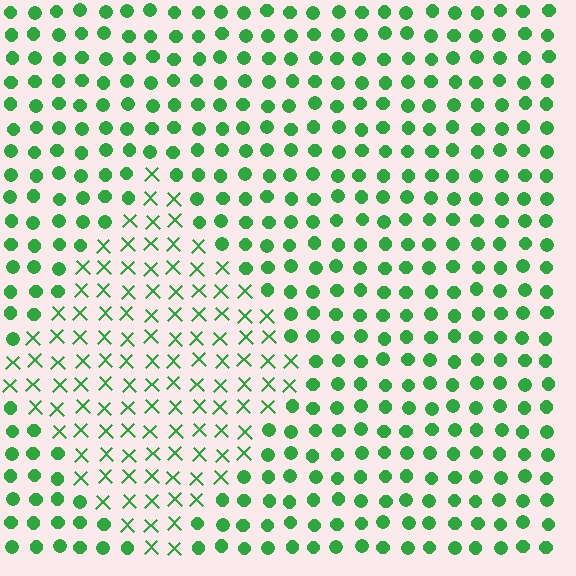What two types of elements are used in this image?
The image uses X marks inside the diamond region and circles outside it.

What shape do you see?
I see a diamond.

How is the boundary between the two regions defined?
The boundary is defined by a change in element shape: X marks inside vs. circles outside. All elements share the same color and spacing.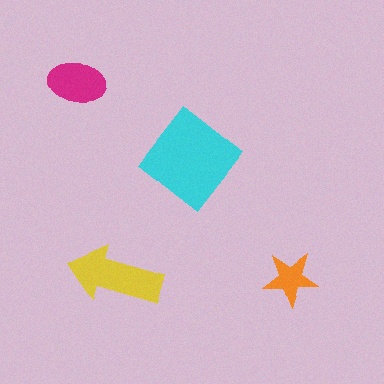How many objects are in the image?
There are 4 objects in the image.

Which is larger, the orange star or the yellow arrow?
The yellow arrow.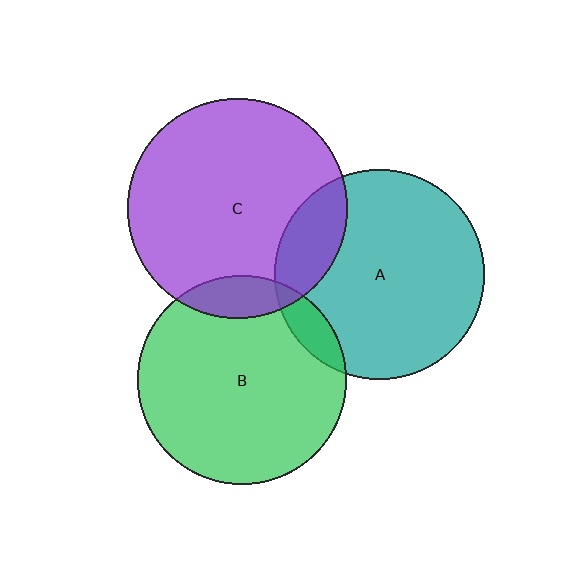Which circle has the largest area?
Circle C (purple).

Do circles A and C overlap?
Yes.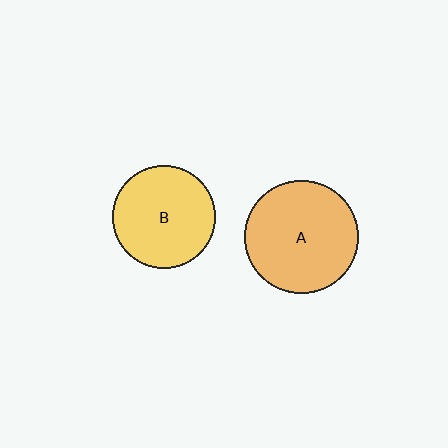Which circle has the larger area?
Circle A (orange).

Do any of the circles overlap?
No, none of the circles overlap.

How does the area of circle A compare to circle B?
Approximately 1.2 times.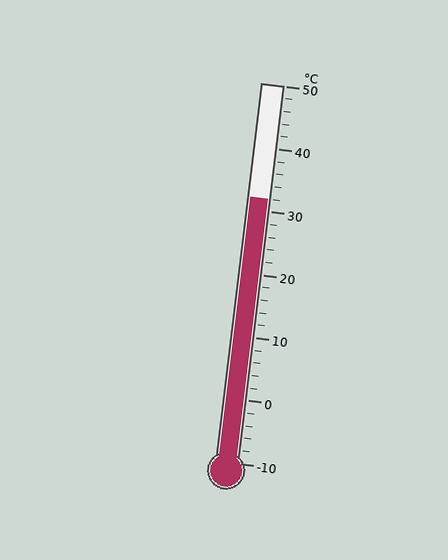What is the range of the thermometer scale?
The thermometer scale ranges from -10°C to 50°C.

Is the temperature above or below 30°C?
The temperature is above 30°C.